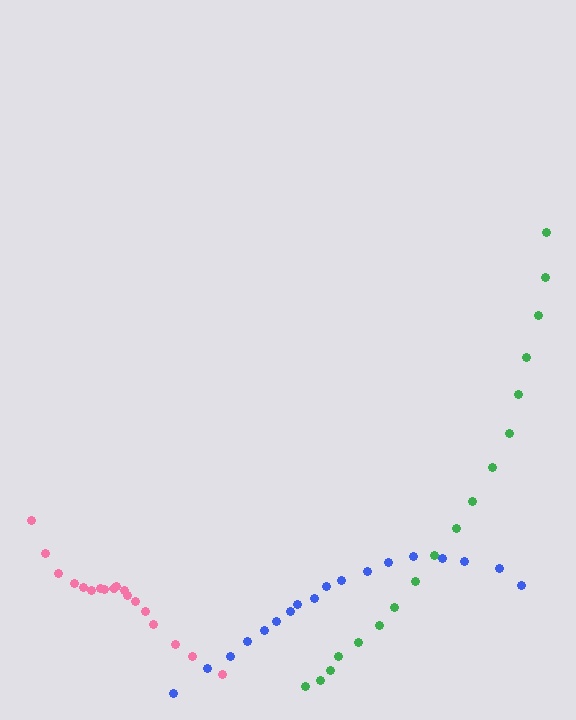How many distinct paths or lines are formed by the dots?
There are 3 distinct paths.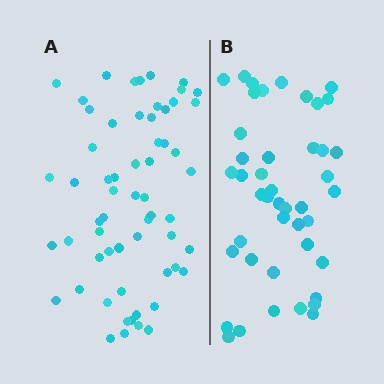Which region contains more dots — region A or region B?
Region A (the left region) has more dots.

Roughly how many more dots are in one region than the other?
Region A has approximately 15 more dots than region B.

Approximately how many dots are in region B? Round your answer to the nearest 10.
About 40 dots. (The exact count is 44, which rounds to 40.)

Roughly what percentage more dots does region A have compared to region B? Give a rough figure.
About 35% more.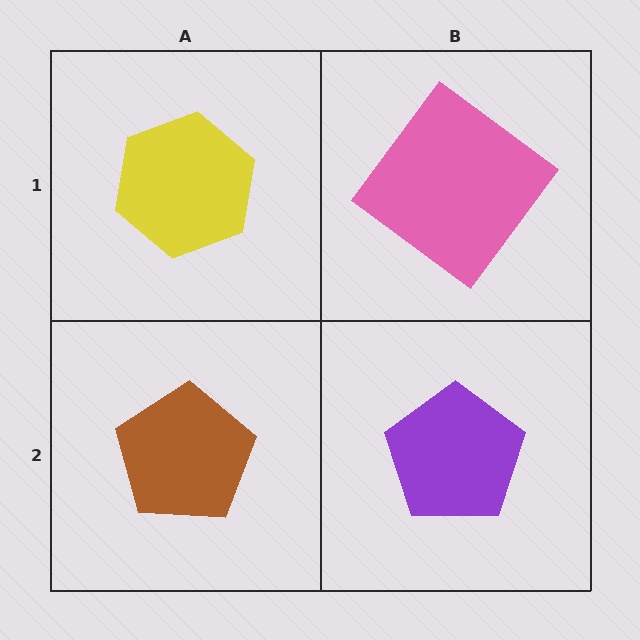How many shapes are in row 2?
2 shapes.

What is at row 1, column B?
A pink diamond.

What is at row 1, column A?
A yellow hexagon.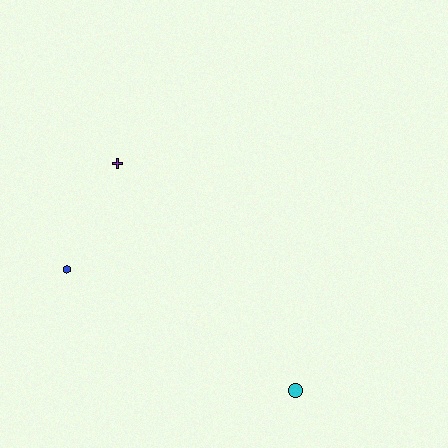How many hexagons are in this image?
There is 1 hexagon.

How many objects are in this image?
There are 3 objects.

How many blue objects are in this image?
There is 1 blue object.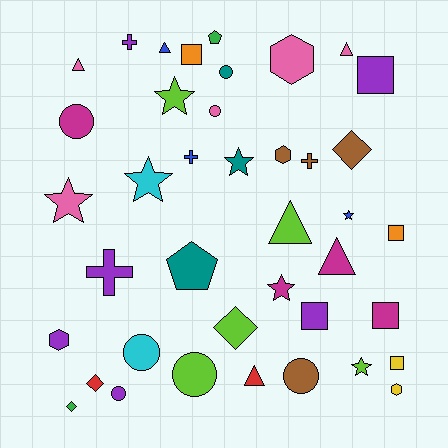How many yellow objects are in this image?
There are 2 yellow objects.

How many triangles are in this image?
There are 6 triangles.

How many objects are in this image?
There are 40 objects.